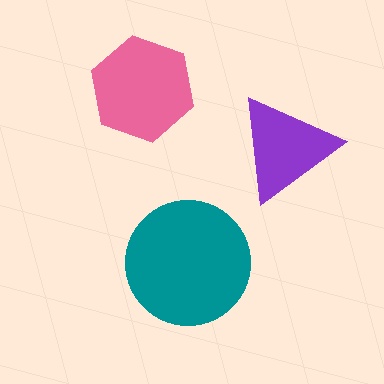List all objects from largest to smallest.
The teal circle, the pink hexagon, the purple triangle.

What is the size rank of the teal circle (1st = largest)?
1st.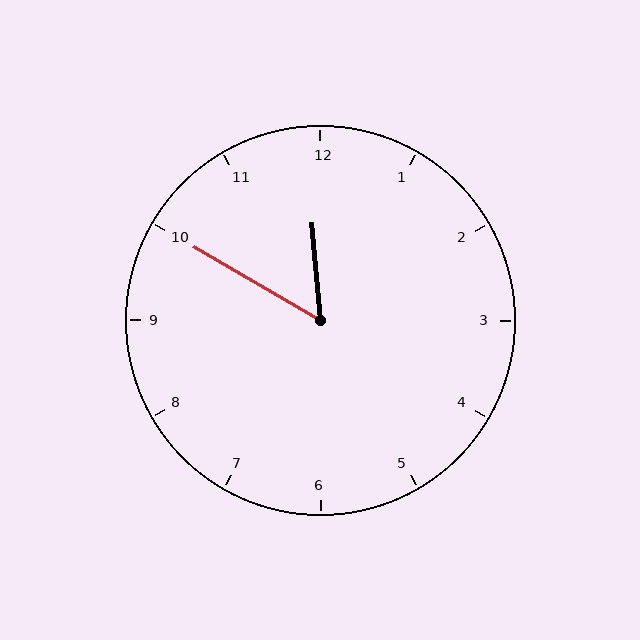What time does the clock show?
11:50.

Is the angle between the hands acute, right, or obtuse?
It is acute.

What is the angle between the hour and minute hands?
Approximately 55 degrees.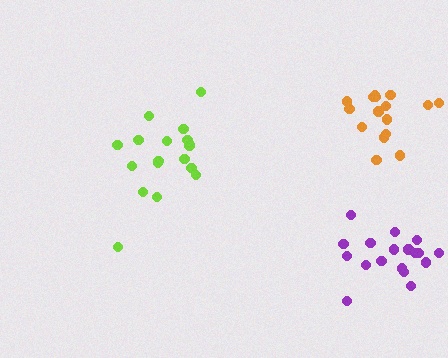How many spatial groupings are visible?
There are 3 spatial groupings.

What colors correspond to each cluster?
The clusters are colored: lime, purple, orange.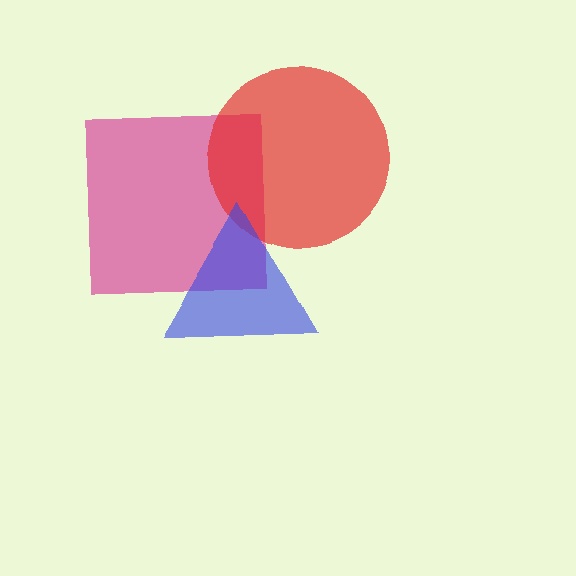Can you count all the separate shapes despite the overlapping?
Yes, there are 3 separate shapes.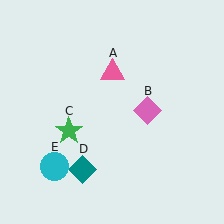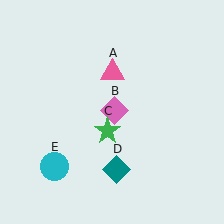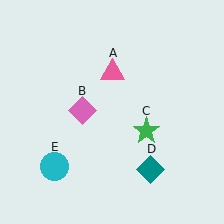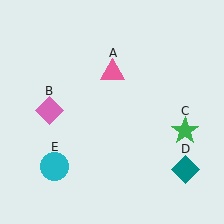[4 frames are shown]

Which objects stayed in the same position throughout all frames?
Pink triangle (object A) and cyan circle (object E) remained stationary.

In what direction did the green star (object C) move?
The green star (object C) moved right.